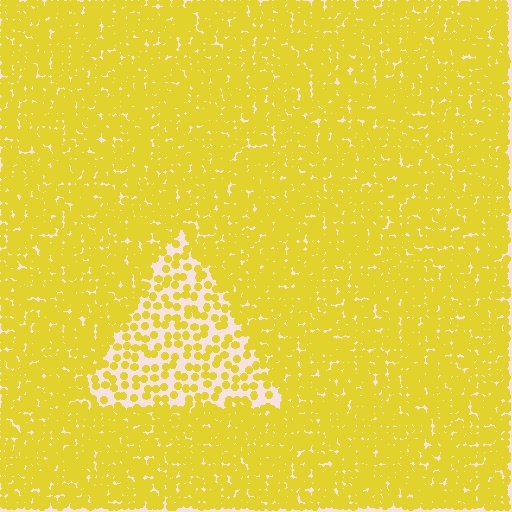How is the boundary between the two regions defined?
The boundary is defined by a change in element density (approximately 2.5x ratio). All elements are the same color, size, and shape.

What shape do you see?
I see a triangle.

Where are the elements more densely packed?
The elements are more densely packed outside the triangle boundary.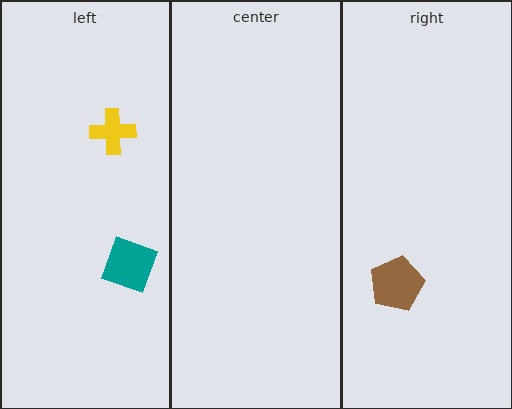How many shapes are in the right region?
1.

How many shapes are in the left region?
2.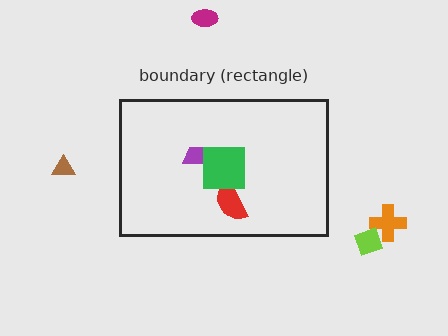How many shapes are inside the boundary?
3 inside, 4 outside.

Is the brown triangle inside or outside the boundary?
Outside.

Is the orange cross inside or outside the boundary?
Outside.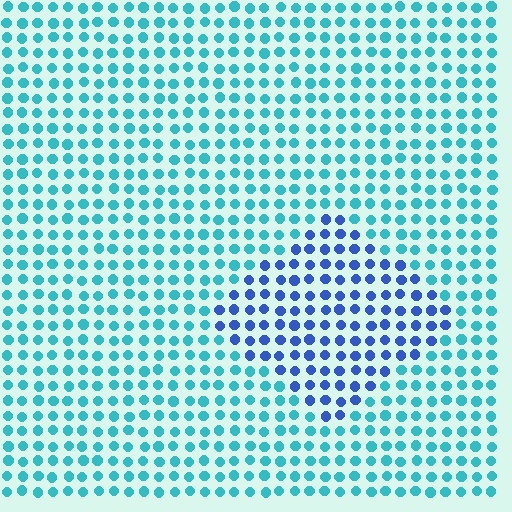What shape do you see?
I see a diamond.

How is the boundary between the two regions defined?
The boundary is defined purely by a slight shift in hue (about 43 degrees). Spacing, size, and orientation are identical on both sides.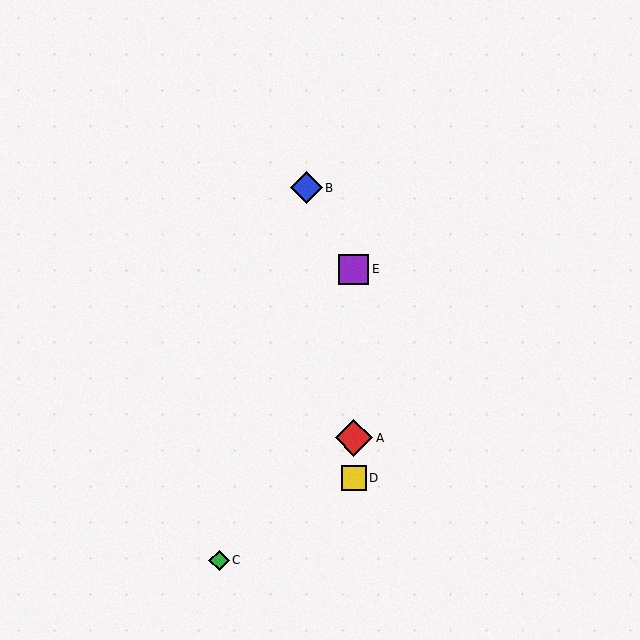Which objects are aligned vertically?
Objects A, D, E are aligned vertically.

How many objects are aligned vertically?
3 objects (A, D, E) are aligned vertically.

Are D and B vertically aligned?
No, D is at x≈354 and B is at x≈306.